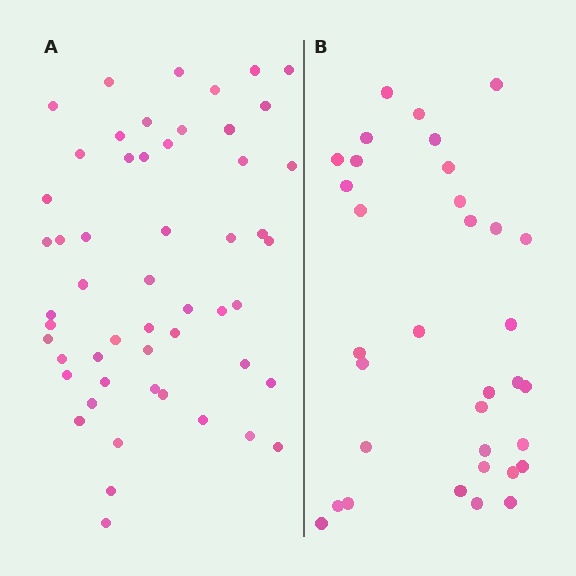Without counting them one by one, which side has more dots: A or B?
Region A (the left region) has more dots.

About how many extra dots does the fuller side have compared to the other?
Region A has approximately 20 more dots than region B.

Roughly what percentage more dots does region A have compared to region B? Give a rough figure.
About 55% more.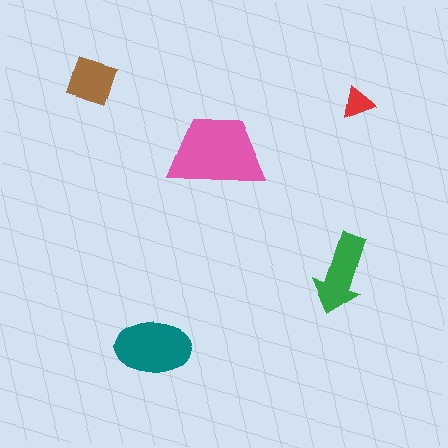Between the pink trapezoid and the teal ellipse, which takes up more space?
The pink trapezoid.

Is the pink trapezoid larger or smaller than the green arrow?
Larger.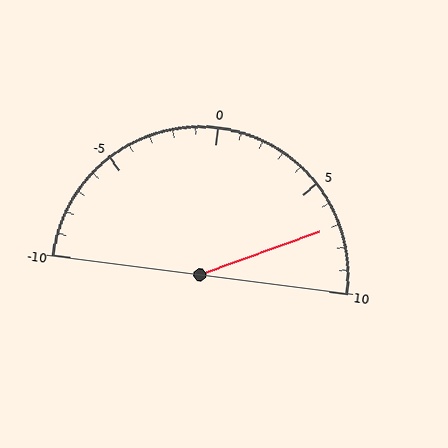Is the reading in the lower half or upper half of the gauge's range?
The reading is in the upper half of the range (-10 to 10).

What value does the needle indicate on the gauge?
The needle indicates approximately 7.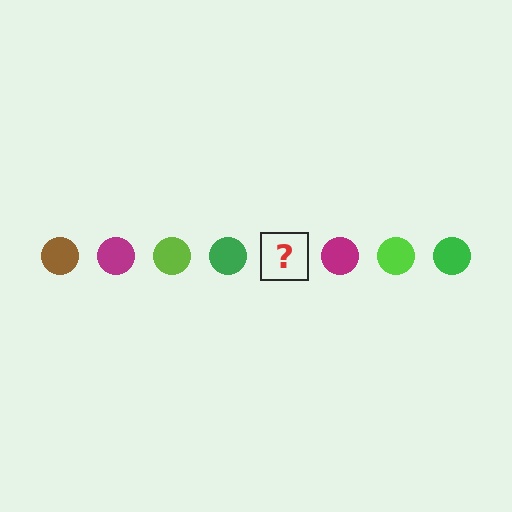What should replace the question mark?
The question mark should be replaced with a brown circle.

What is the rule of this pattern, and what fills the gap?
The rule is that the pattern cycles through brown, magenta, lime, green circles. The gap should be filled with a brown circle.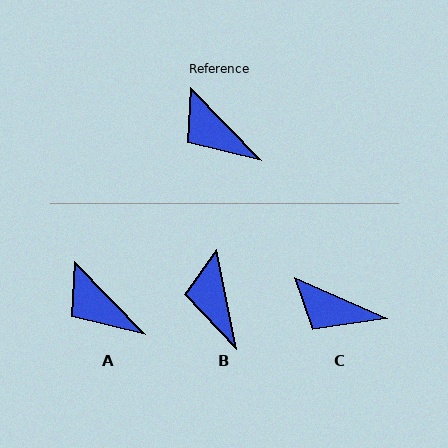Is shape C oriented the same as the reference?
No, it is off by about 22 degrees.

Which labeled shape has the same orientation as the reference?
A.